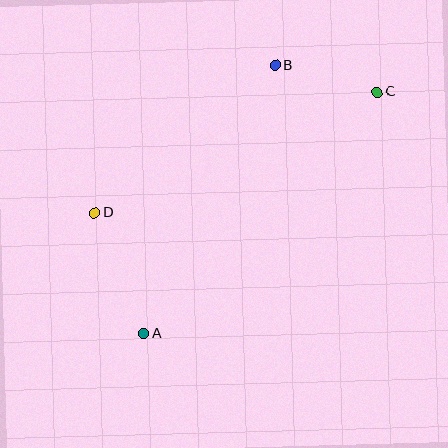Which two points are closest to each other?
Points B and C are closest to each other.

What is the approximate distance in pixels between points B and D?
The distance between B and D is approximately 233 pixels.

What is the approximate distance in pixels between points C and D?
The distance between C and D is approximately 308 pixels.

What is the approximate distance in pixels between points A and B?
The distance between A and B is approximately 298 pixels.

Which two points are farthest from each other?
Points A and C are farthest from each other.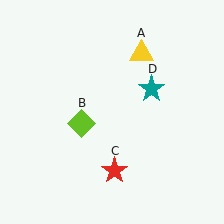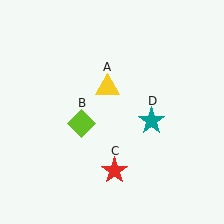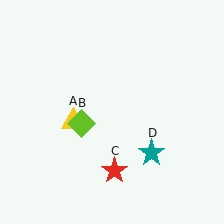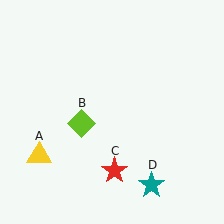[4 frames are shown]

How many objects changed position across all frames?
2 objects changed position: yellow triangle (object A), teal star (object D).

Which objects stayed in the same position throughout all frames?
Lime diamond (object B) and red star (object C) remained stationary.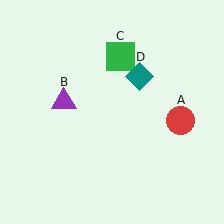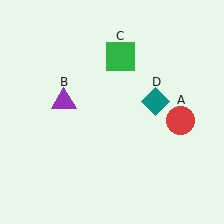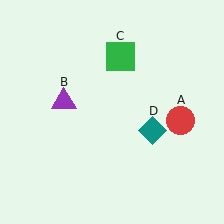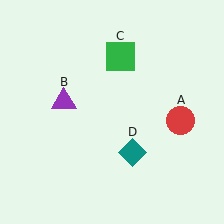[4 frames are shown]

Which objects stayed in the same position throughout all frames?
Red circle (object A) and purple triangle (object B) and green square (object C) remained stationary.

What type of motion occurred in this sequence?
The teal diamond (object D) rotated clockwise around the center of the scene.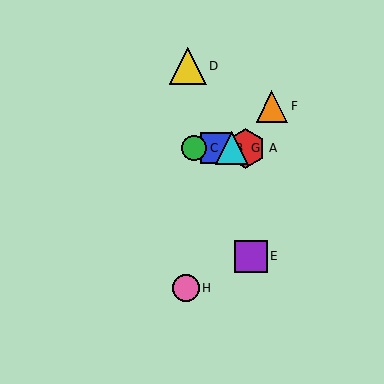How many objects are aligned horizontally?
4 objects (A, B, C, G) are aligned horizontally.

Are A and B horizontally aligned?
Yes, both are at y≈148.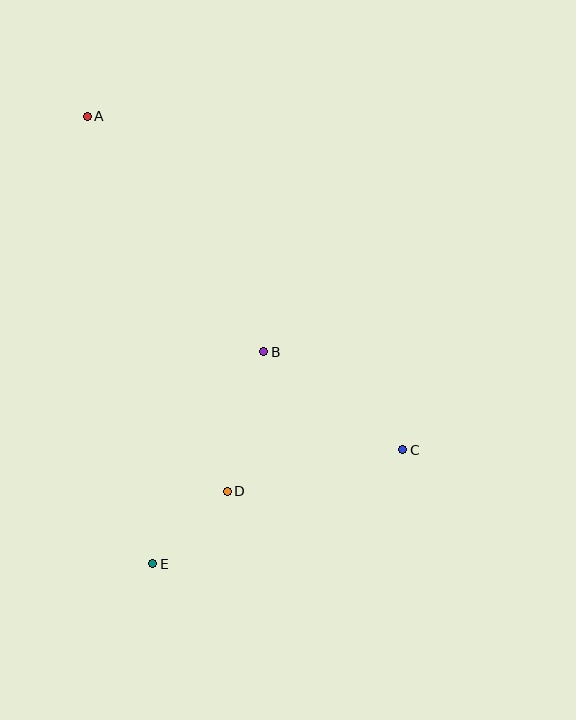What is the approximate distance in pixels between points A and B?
The distance between A and B is approximately 294 pixels.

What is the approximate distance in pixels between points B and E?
The distance between B and E is approximately 239 pixels.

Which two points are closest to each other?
Points D and E are closest to each other.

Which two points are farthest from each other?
Points A and C are farthest from each other.